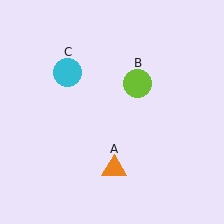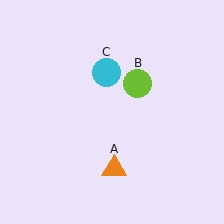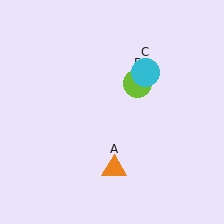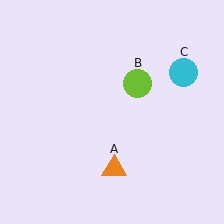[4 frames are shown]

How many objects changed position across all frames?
1 object changed position: cyan circle (object C).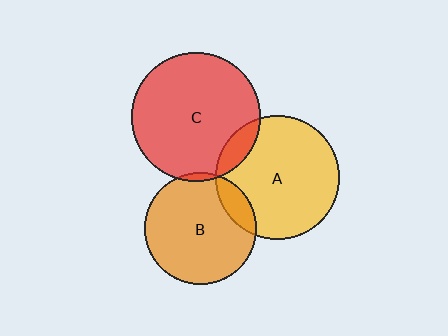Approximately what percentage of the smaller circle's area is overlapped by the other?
Approximately 10%.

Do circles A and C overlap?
Yes.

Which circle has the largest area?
Circle C (red).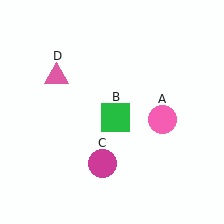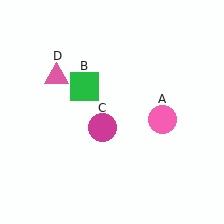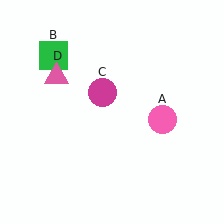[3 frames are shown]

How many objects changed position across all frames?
2 objects changed position: green square (object B), magenta circle (object C).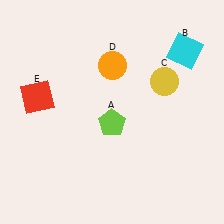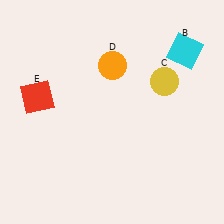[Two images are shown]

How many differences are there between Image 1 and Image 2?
There is 1 difference between the two images.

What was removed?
The lime pentagon (A) was removed in Image 2.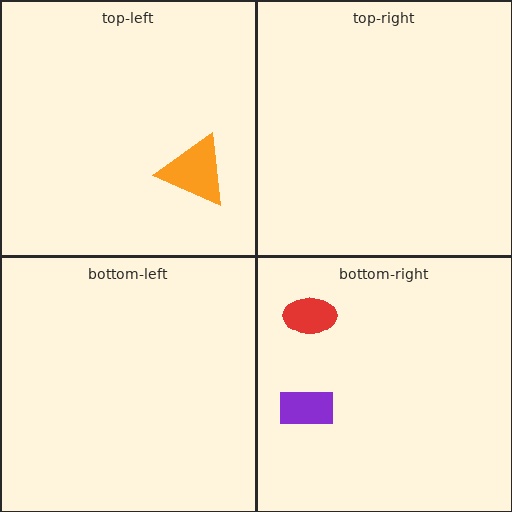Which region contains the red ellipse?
The bottom-right region.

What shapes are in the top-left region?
The orange triangle.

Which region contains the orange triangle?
The top-left region.